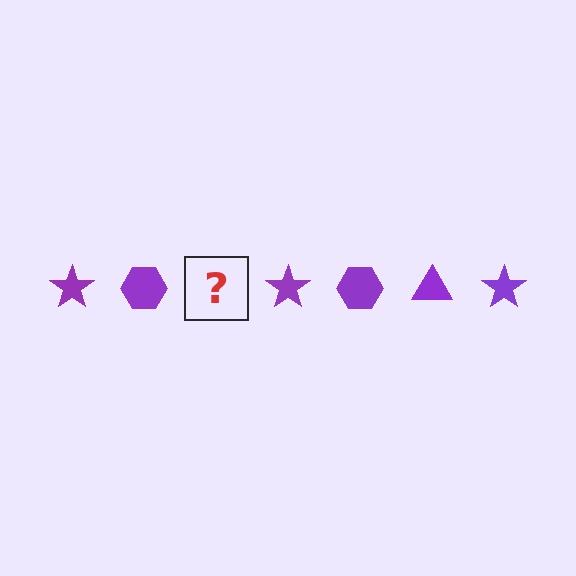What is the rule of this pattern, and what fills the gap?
The rule is that the pattern cycles through star, hexagon, triangle shapes in purple. The gap should be filled with a purple triangle.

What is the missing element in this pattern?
The missing element is a purple triangle.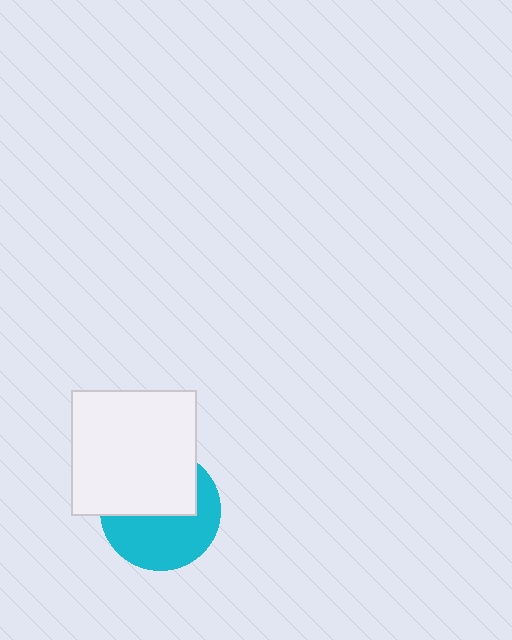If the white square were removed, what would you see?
You would see the complete cyan circle.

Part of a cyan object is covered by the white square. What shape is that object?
It is a circle.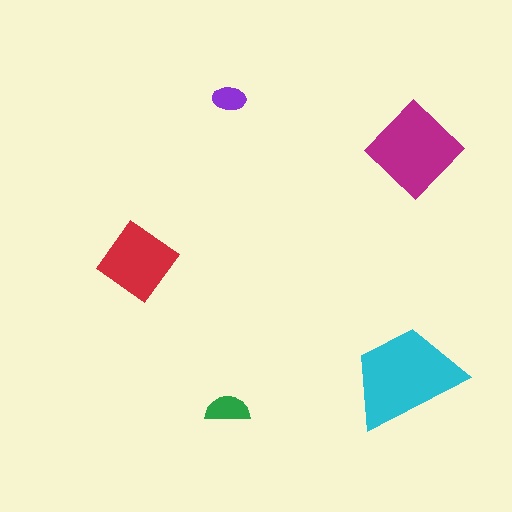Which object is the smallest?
The purple ellipse.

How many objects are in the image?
There are 5 objects in the image.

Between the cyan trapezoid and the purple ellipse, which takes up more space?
The cyan trapezoid.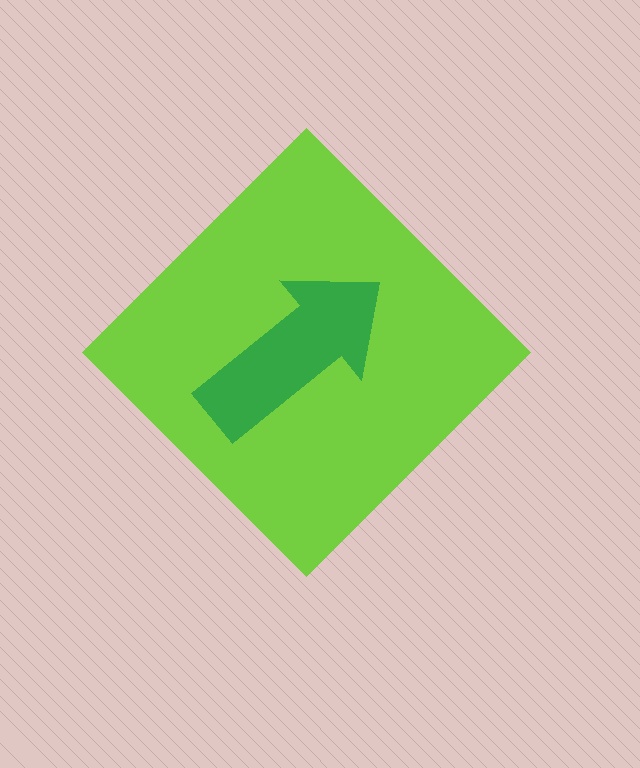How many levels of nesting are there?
2.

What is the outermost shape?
The lime diamond.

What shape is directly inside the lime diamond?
The green arrow.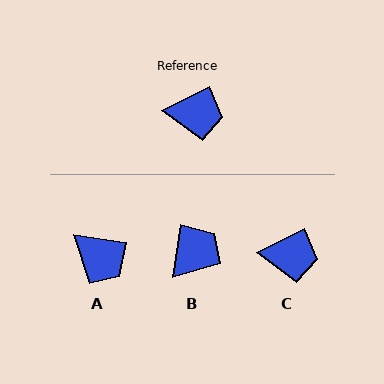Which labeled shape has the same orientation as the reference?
C.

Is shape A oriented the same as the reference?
No, it is off by about 35 degrees.